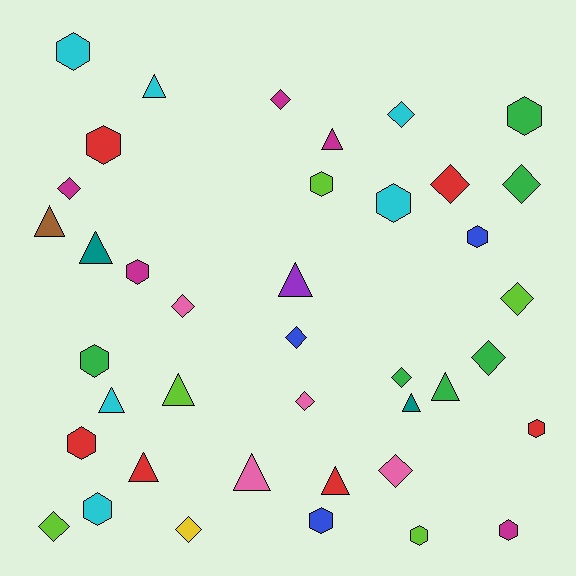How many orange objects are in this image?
There are no orange objects.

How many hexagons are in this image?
There are 14 hexagons.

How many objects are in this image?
There are 40 objects.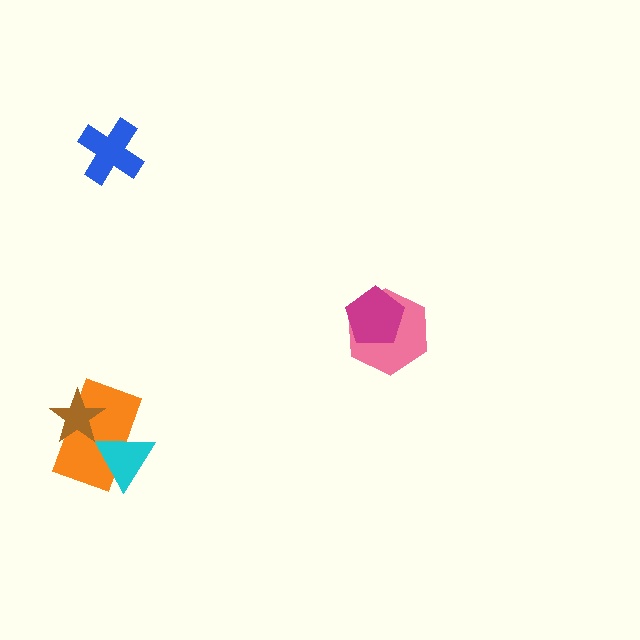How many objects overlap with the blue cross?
0 objects overlap with the blue cross.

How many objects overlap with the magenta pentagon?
1 object overlaps with the magenta pentagon.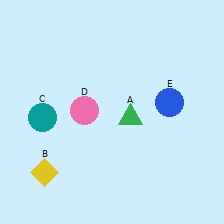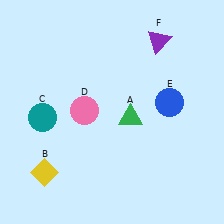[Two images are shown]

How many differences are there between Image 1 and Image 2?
There is 1 difference between the two images.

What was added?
A purple triangle (F) was added in Image 2.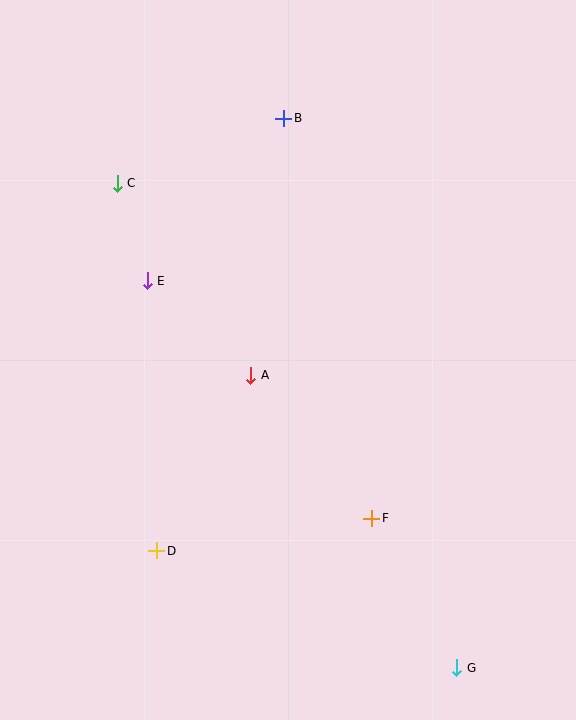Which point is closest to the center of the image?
Point A at (251, 375) is closest to the center.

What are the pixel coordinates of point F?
Point F is at (372, 518).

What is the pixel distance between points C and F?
The distance between C and F is 421 pixels.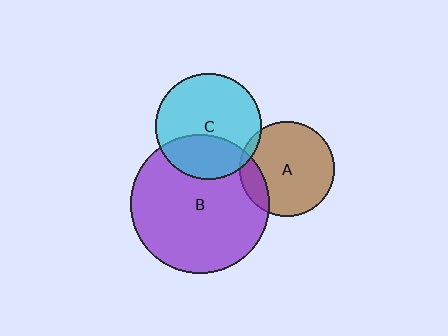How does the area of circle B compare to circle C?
Approximately 1.7 times.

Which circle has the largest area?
Circle B (purple).